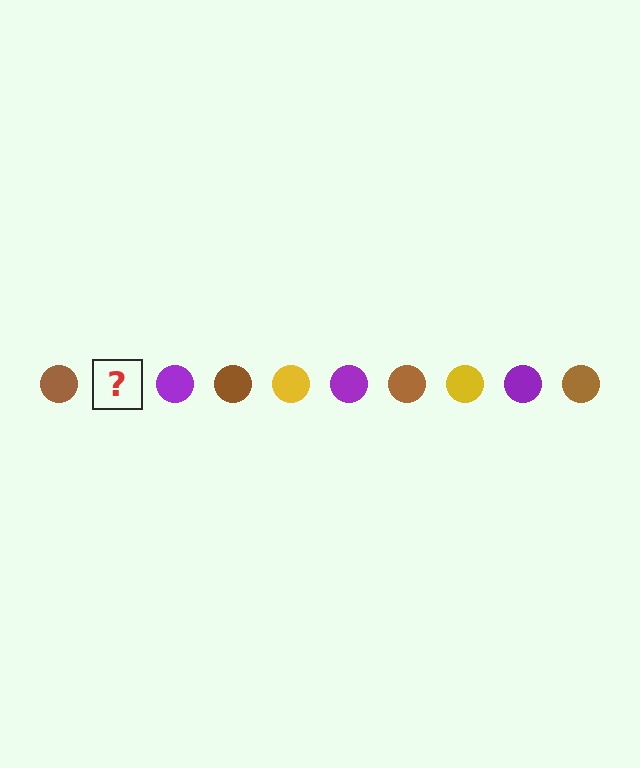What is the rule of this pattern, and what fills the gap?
The rule is that the pattern cycles through brown, yellow, purple circles. The gap should be filled with a yellow circle.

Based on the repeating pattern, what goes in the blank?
The blank should be a yellow circle.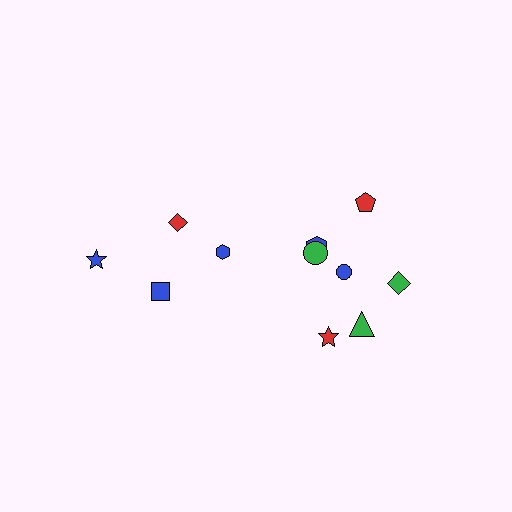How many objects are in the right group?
There are 7 objects.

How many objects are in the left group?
There are 4 objects.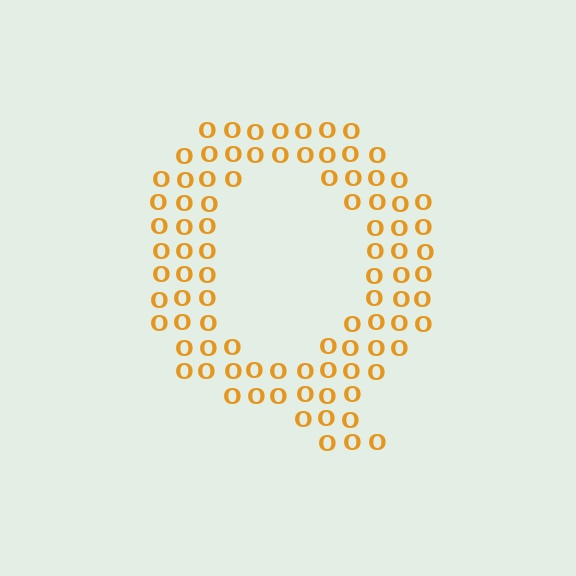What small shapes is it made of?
It is made of small letter O's.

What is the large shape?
The large shape is the letter Q.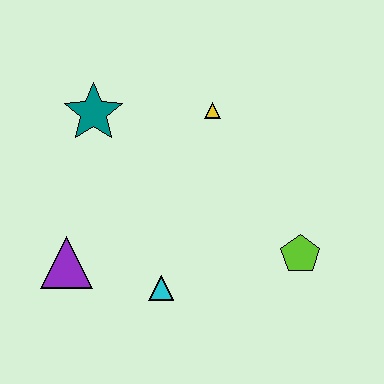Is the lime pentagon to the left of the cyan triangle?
No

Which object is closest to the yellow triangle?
The teal star is closest to the yellow triangle.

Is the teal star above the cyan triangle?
Yes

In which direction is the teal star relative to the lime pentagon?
The teal star is to the left of the lime pentagon.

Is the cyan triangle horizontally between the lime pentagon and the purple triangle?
Yes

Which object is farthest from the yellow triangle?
The purple triangle is farthest from the yellow triangle.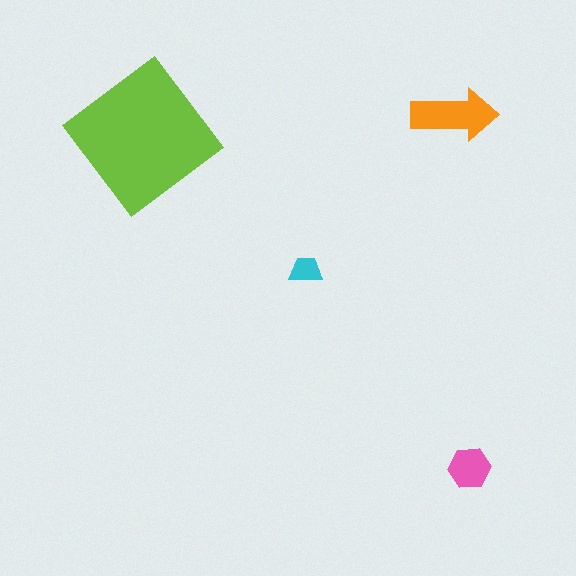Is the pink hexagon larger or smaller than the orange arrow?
Smaller.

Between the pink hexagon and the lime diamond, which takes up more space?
The lime diamond.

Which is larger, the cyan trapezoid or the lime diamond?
The lime diamond.